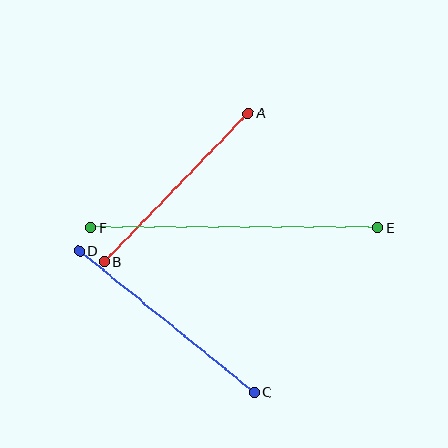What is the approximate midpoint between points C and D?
The midpoint is at approximately (167, 322) pixels.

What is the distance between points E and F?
The distance is approximately 288 pixels.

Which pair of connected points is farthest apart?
Points E and F are farthest apart.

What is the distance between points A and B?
The distance is approximately 207 pixels.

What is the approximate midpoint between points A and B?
The midpoint is at approximately (176, 187) pixels.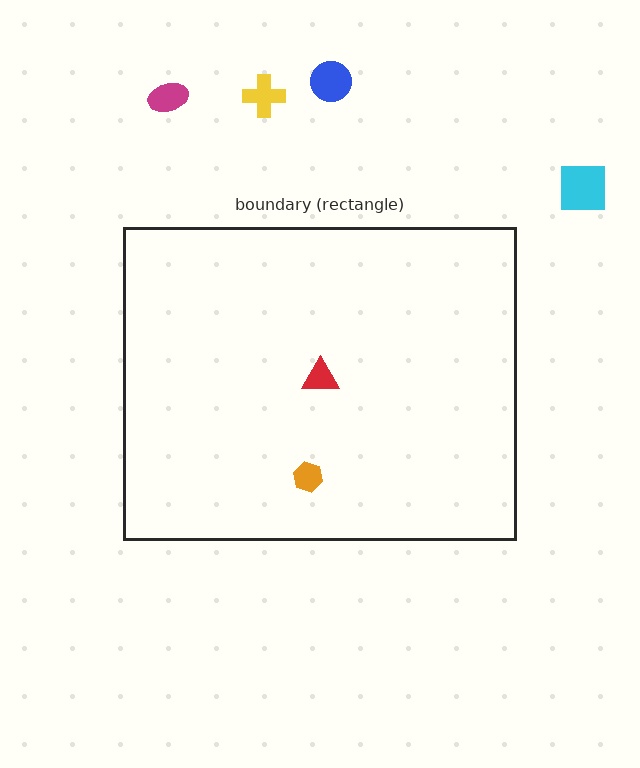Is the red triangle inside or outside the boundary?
Inside.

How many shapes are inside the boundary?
2 inside, 4 outside.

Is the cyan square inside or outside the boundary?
Outside.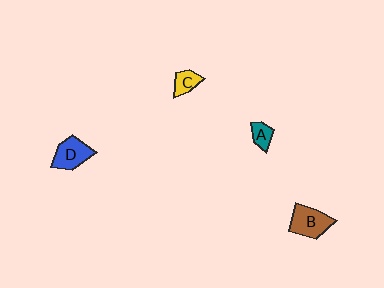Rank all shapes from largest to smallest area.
From largest to smallest: B (brown), D (blue), C (yellow), A (teal).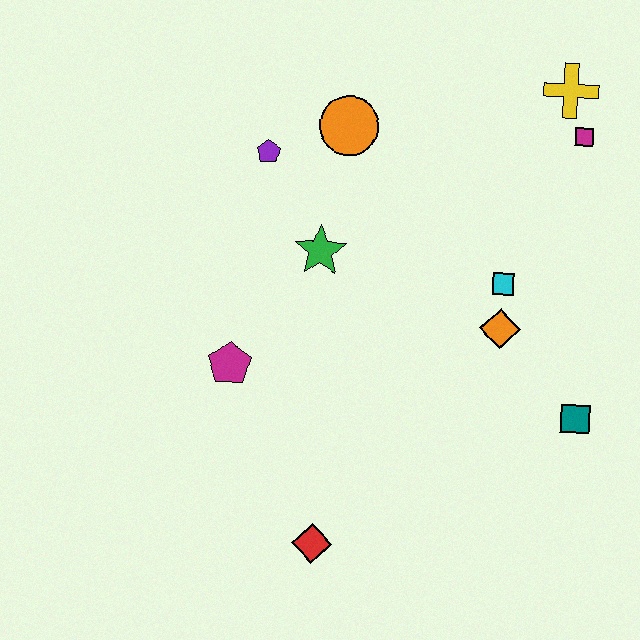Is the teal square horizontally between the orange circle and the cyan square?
No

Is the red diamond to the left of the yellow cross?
Yes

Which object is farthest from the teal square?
The purple pentagon is farthest from the teal square.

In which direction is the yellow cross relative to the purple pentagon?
The yellow cross is to the right of the purple pentagon.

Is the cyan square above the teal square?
Yes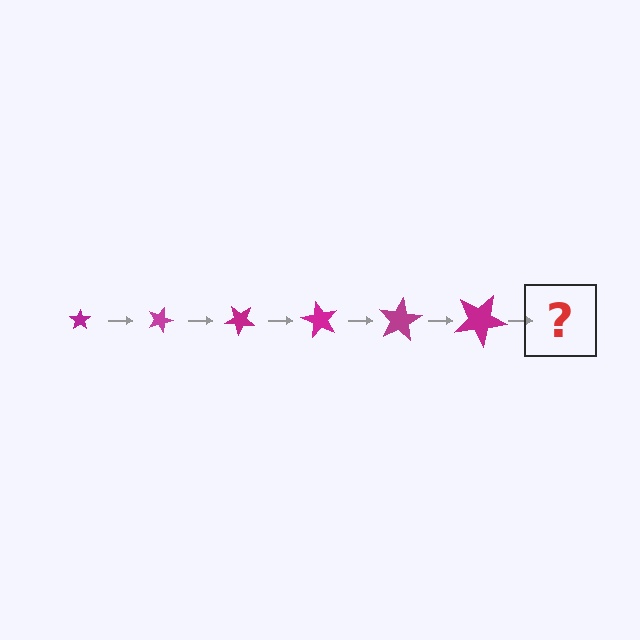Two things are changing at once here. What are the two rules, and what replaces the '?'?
The two rules are that the star grows larger each step and it rotates 20 degrees each step. The '?' should be a star, larger than the previous one and rotated 120 degrees from the start.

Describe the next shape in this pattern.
It should be a star, larger than the previous one and rotated 120 degrees from the start.